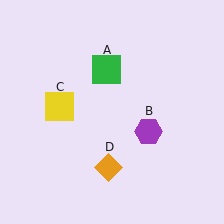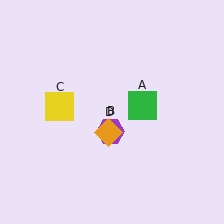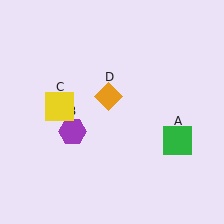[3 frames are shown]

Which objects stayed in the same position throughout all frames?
Yellow square (object C) remained stationary.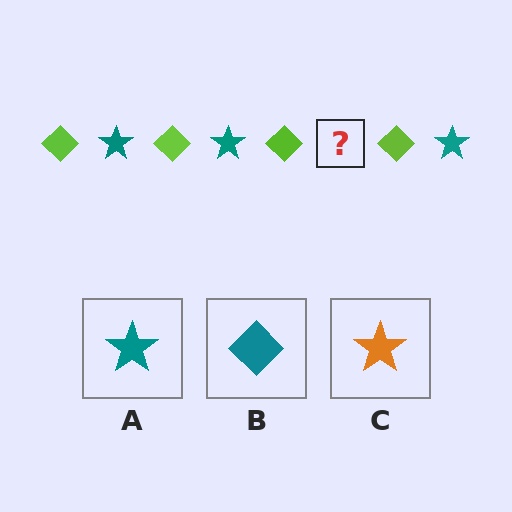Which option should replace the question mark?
Option A.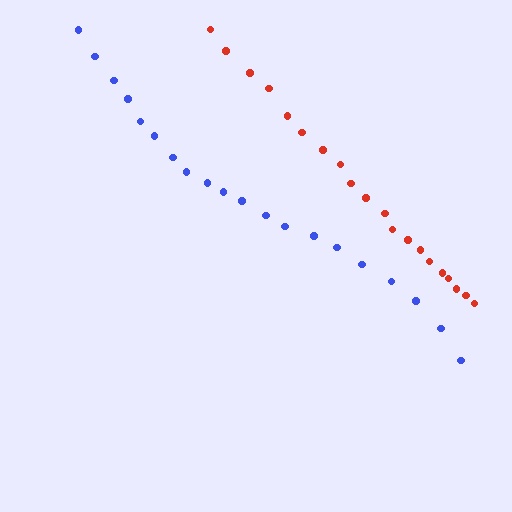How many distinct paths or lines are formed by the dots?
There are 2 distinct paths.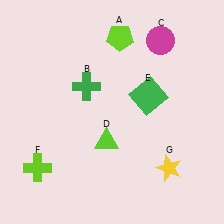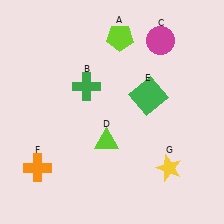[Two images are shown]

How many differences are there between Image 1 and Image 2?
There is 1 difference between the two images.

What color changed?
The cross (F) changed from lime in Image 1 to orange in Image 2.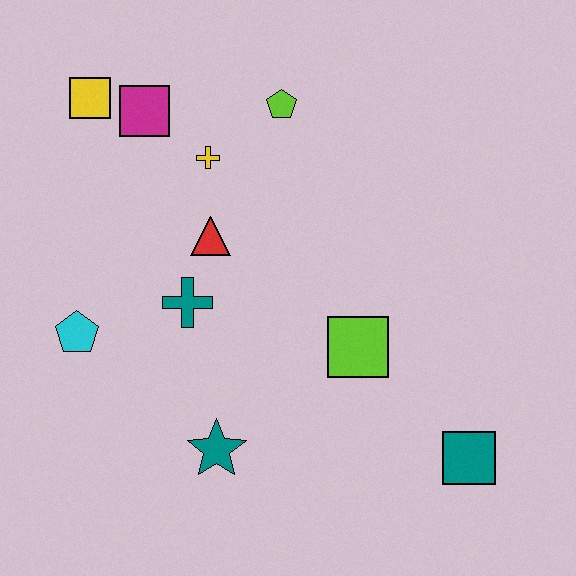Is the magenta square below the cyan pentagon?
No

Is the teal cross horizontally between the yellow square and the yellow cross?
Yes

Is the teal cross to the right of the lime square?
No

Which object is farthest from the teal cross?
The teal square is farthest from the teal cross.